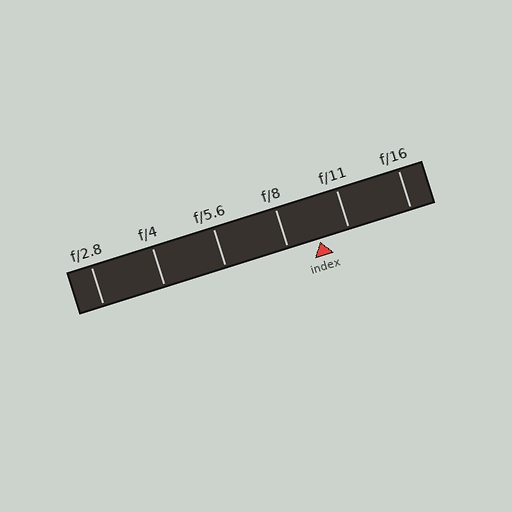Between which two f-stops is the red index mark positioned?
The index mark is between f/8 and f/11.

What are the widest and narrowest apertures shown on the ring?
The widest aperture shown is f/2.8 and the narrowest is f/16.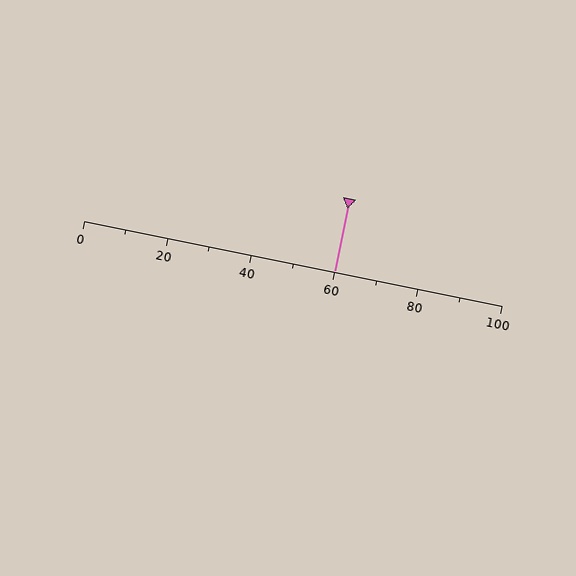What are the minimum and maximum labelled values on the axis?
The axis runs from 0 to 100.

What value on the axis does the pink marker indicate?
The marker indicates approximately 60.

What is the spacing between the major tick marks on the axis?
The major ticks are spaced 20 apart.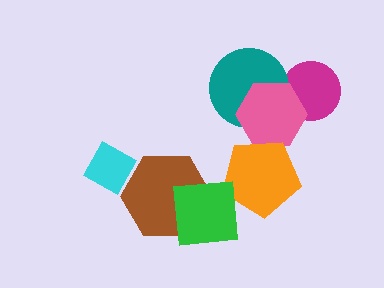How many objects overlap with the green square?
1 object overlaps with the green square.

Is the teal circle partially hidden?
Yes, it is partially covered by another shape.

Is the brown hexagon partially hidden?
Yes, it is partially covered by another shape.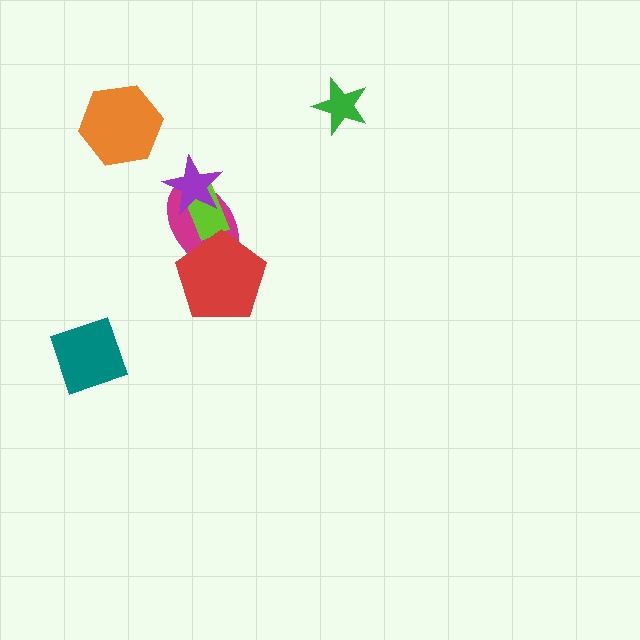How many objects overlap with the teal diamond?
0 objects overlap with the teal diamond.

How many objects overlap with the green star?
0 objects overlap with the green star.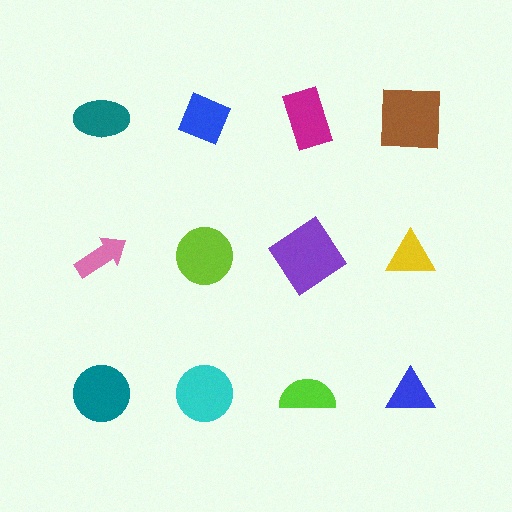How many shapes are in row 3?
4 shapes.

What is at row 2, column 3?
A purple diamond.